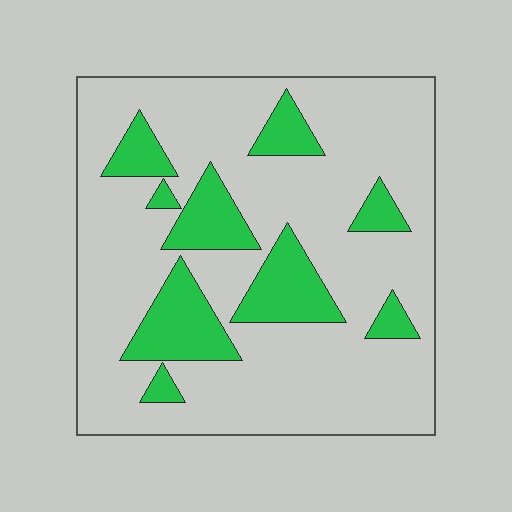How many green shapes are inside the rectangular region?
9.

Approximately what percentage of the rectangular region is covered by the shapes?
Approximately 20%.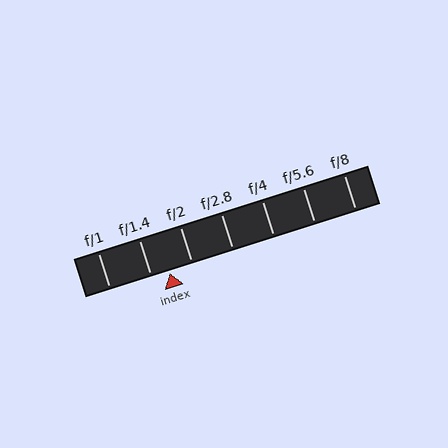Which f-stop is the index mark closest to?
The index mark is closest to f/1.4.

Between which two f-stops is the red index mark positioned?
The index mark is between f/1.4 and f/2.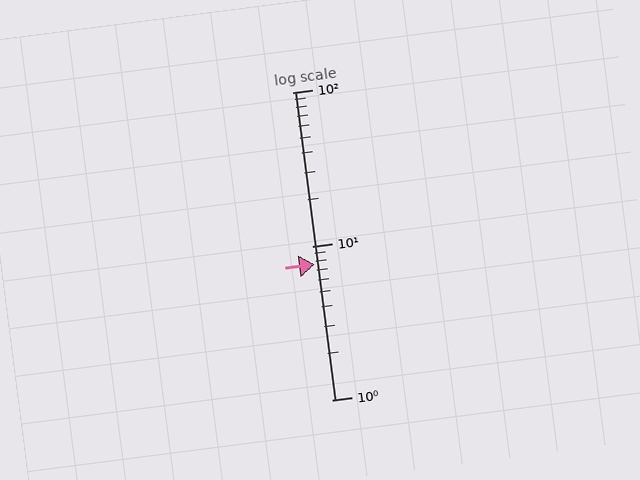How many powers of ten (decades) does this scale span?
The scale spans 2 decades, from 1 to 100.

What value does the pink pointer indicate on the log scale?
The pointer indicates approximately 7.6.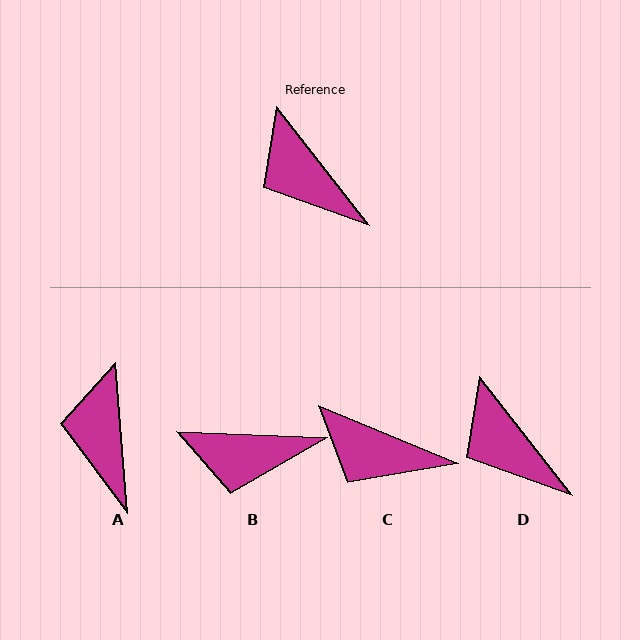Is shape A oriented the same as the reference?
No, it is off by about 33 degrees.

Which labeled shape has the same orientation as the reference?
D.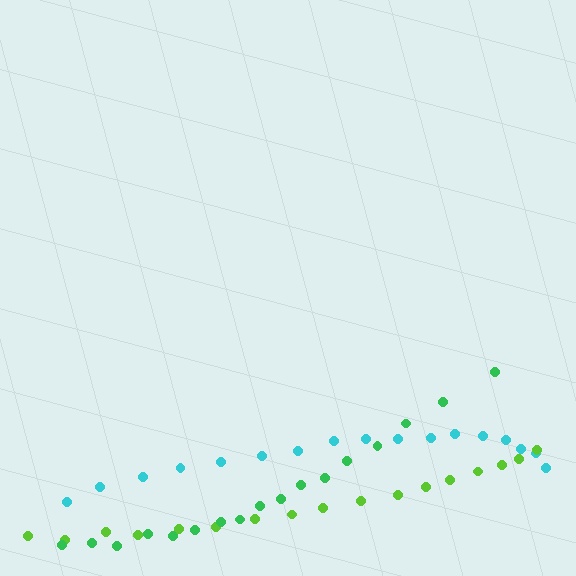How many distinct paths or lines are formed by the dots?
There are 3 distinct paths.